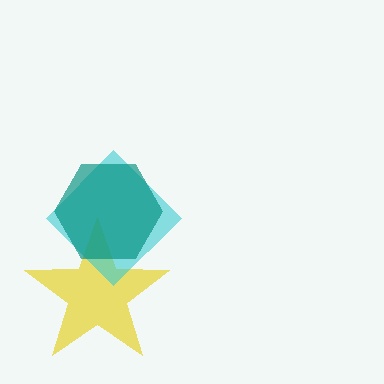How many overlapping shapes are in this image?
There are 3 overlapping shapes in the image.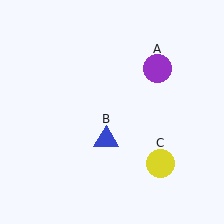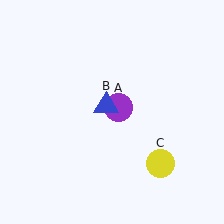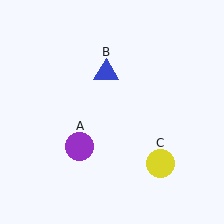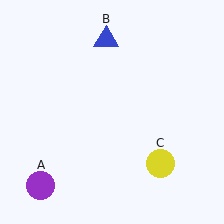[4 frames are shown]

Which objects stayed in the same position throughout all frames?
Yellow circle (object C) remained stationary.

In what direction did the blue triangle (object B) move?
The blue triangle (object B) moved up.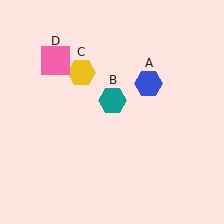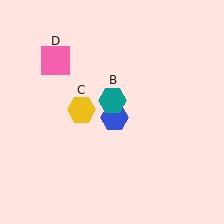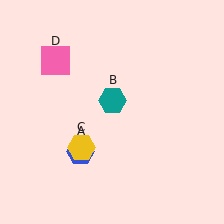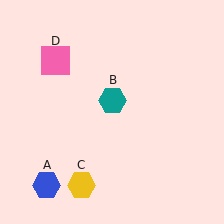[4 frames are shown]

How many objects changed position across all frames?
2 objects changed position: blue hexagon (object A), yellow hexagon (object C).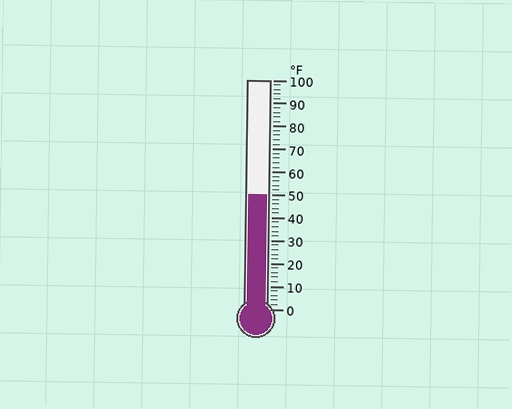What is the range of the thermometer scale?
The thermometer scale ranges from 0°F to 100°F.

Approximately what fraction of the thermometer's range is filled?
The thermometer is filled to approximately 50% of its range.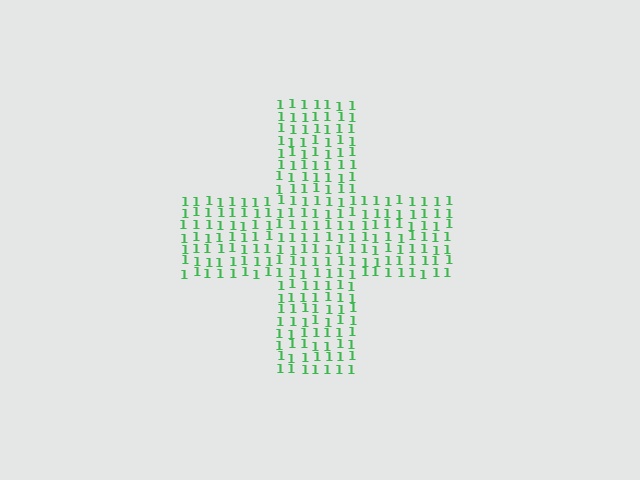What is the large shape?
The large shape is a cross.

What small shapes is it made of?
It is made of small digit 1's.